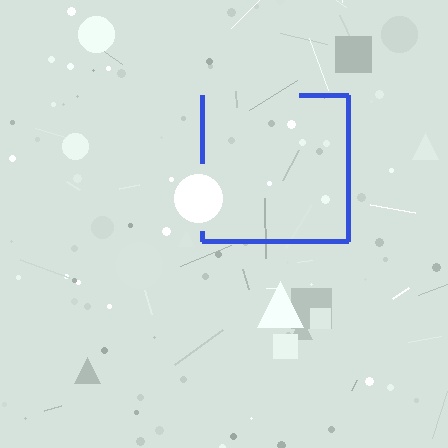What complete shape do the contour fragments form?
The contour fragments form a square.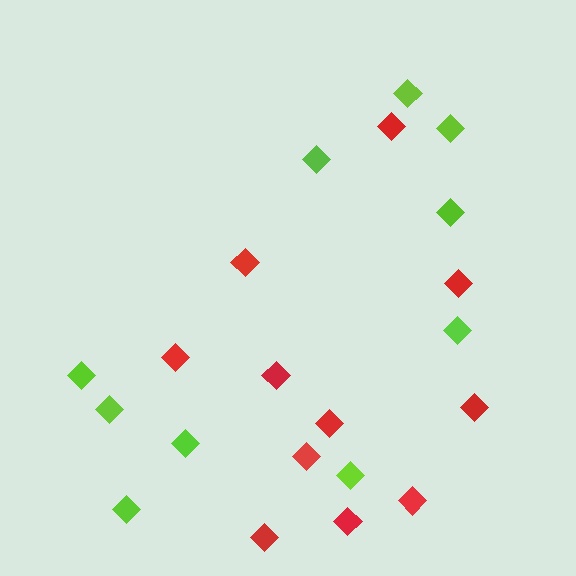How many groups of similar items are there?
There are 2 groups: one group of lime diamonds (10) and one group of red diamonds (11).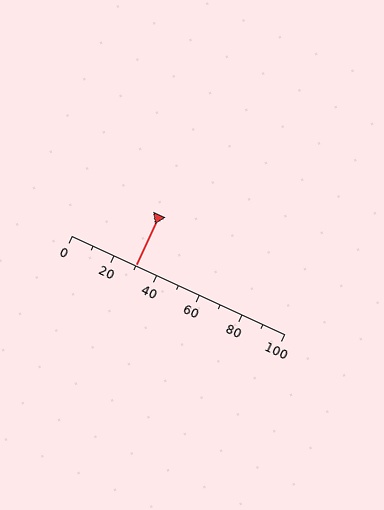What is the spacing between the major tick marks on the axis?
The major ticks are spaced 20 apart.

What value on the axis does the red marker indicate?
The marker indicates approximately 30.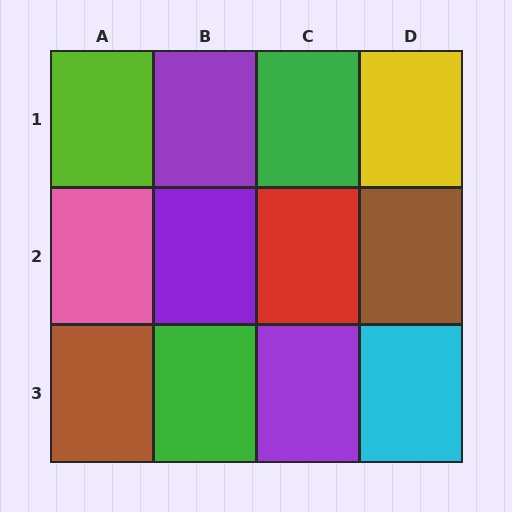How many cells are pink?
1 cell is pink.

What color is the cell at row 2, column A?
Pink.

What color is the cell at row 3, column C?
Purple.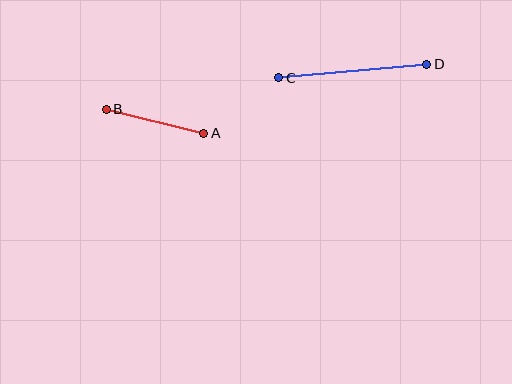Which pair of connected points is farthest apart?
Points C and D are farthest apart.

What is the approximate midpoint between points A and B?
The midpoint is at approximately (155, 121) pixels.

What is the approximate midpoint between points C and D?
The midpoint is at approximately (353, 71) pixels.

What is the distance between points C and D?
The distance is approximately 148 pixels.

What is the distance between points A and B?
The distance is approximately 101 pixels.